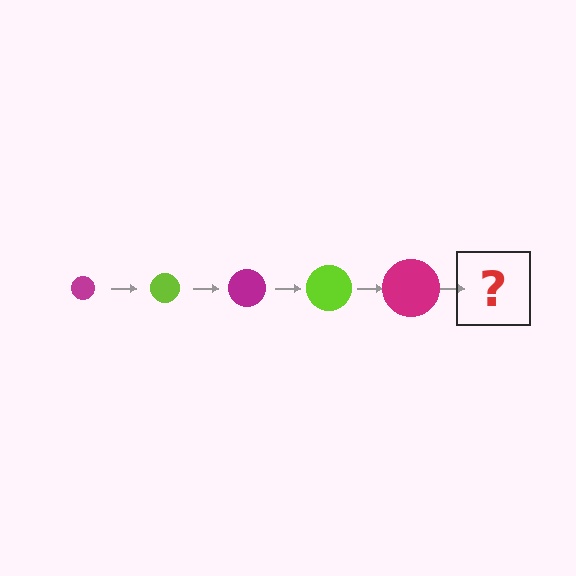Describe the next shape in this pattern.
It should be a lime circle, larger than the previous one.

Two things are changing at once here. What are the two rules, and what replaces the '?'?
The two rules are that the circle grows larger each step and the color cycles through magenta and lime. The '?' should be a lime circle, larger than the previous one.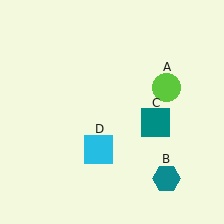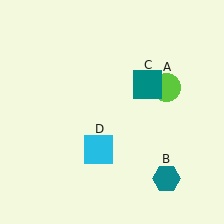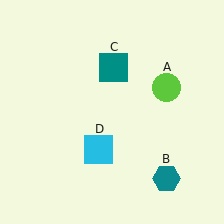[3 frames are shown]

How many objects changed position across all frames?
1 object changed position: teal square (object C).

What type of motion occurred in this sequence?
The teal square (object C) rotated counterclockwise around the center of the scene.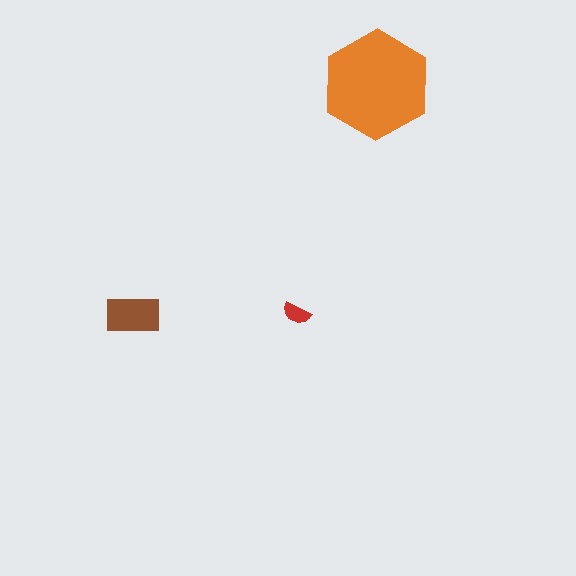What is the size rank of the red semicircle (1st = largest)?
3rd.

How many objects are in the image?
There are 3 objects in the image.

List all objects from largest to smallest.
The orange hexagon, the brown rectangle, the red semicircle.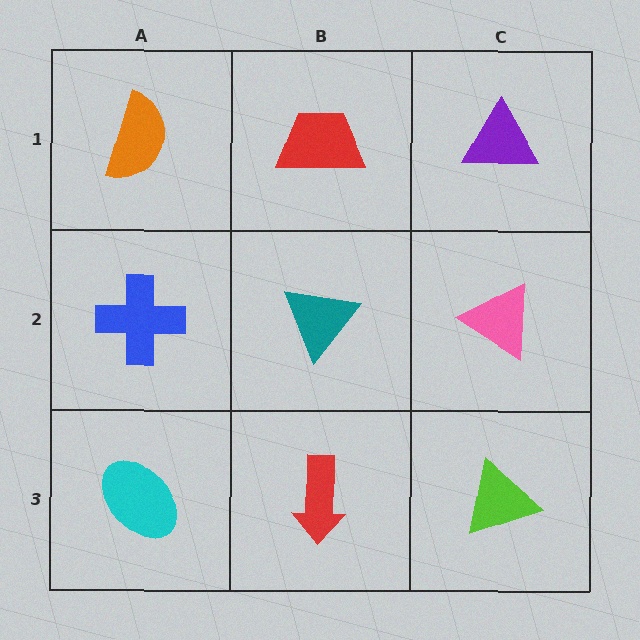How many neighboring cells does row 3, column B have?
3.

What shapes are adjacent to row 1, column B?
A teal triangle (row 2, column B), an orange semicircle (row 1, column A), a purple triangle (row 1, column C).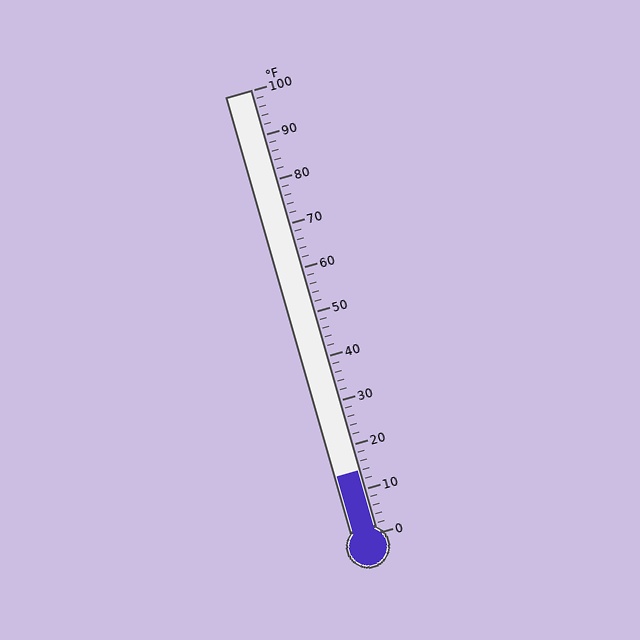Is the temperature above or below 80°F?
The temperature is below 80°F.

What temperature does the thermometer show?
The thermometer shows approximately 14°F.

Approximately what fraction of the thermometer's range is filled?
The thermometer is filled to approximately 15% of its range.